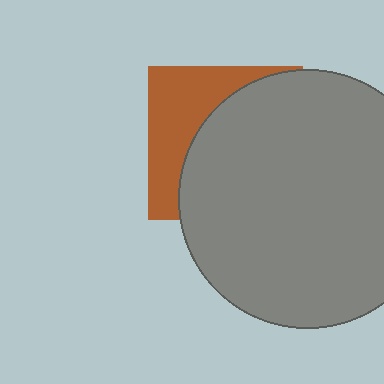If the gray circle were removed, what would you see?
You would see the complete brown square.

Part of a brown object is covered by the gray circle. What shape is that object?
It is a square.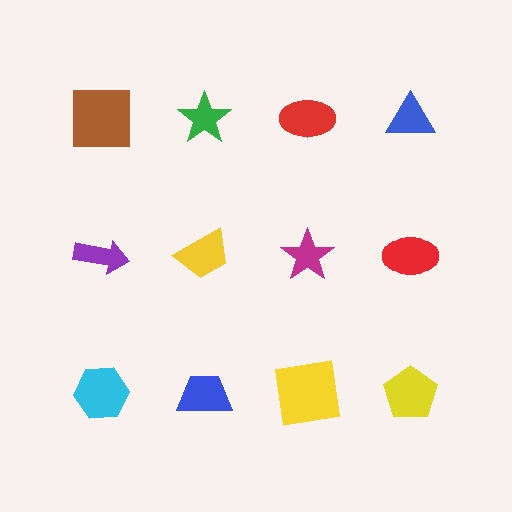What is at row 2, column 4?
A red ellipse.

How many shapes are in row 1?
4 shapes.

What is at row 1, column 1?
A brown square.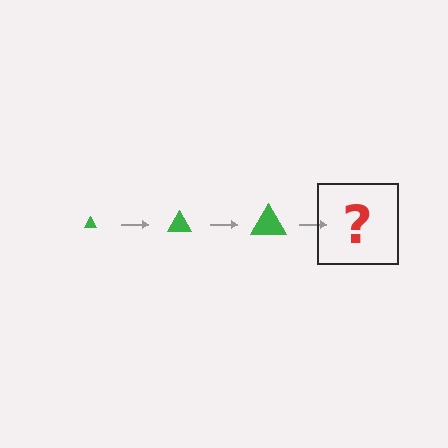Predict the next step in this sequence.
The next step is a green triangle, larger than the previous one.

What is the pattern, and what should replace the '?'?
The pattern is that the triangle gets progressively larger each step. The '?' should be a green triangle, larger than the previous one.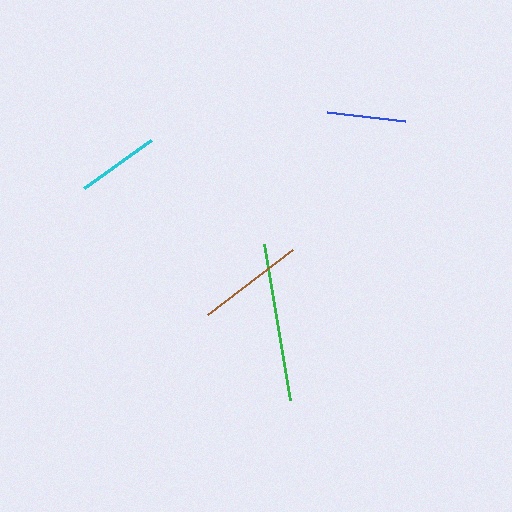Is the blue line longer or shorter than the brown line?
The brown line is longer than the blue line.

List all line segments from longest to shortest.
From longest to shortest: green, brown, cyan, blue.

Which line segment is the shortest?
The blue line is the shortest at approximately 78 pixels.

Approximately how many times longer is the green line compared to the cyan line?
The green line is approximately 1.9 times the length of the cyan line.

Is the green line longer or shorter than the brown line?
The green line is longer than the brown line.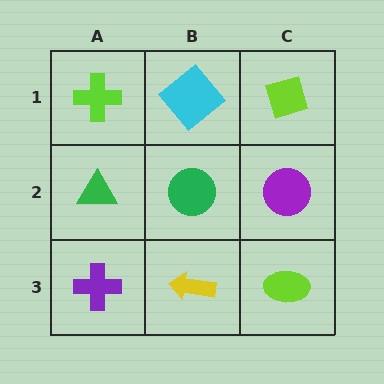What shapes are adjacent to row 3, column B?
A green circle (row 2, column B), a purple cross (row 3, column A), a lime ellipse (row 3, column C).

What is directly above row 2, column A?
A lime cross.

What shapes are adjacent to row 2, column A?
A lime cross (row 1, column A), a purple cross (row 3, column A), a green circle (row 2, column B).